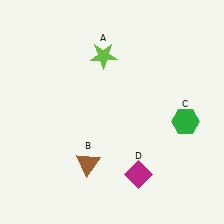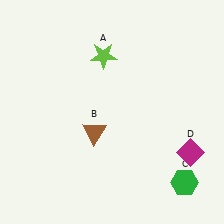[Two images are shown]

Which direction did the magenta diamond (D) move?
The magenta diamond (D) moved right.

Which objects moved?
The objects that moved are: the brown triangle (B), the green hexagon (C), the magenta diamond (D).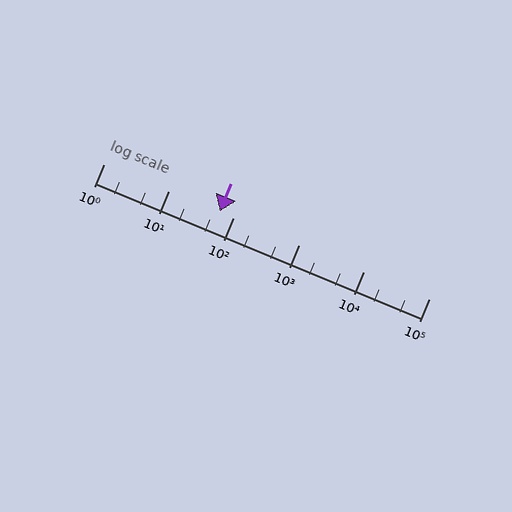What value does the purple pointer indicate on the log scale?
The pointer indicates approximately 60.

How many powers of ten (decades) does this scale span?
The scale spans 5 decades, from 1 to 100000.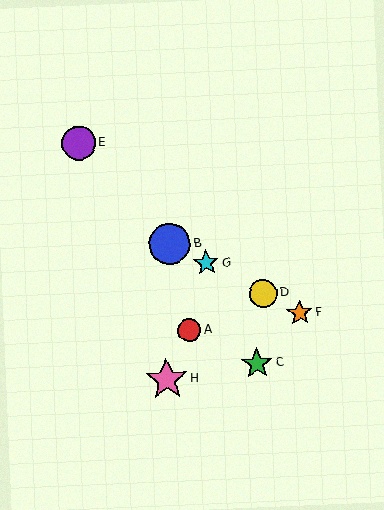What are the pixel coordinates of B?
Object B is at (170, 244).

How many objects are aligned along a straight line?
4 objects (B, D, F, G) are aligned along a straight line.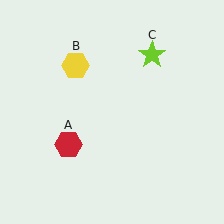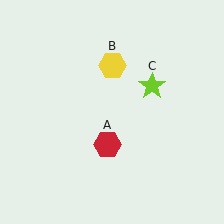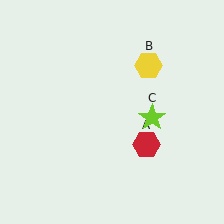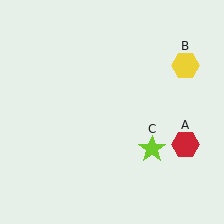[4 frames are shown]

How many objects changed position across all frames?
3 objects changed position: red hexagon (object A), yellow hexagon (object B), lime star (object C).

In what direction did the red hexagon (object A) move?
The red hexagon (object A) moved right.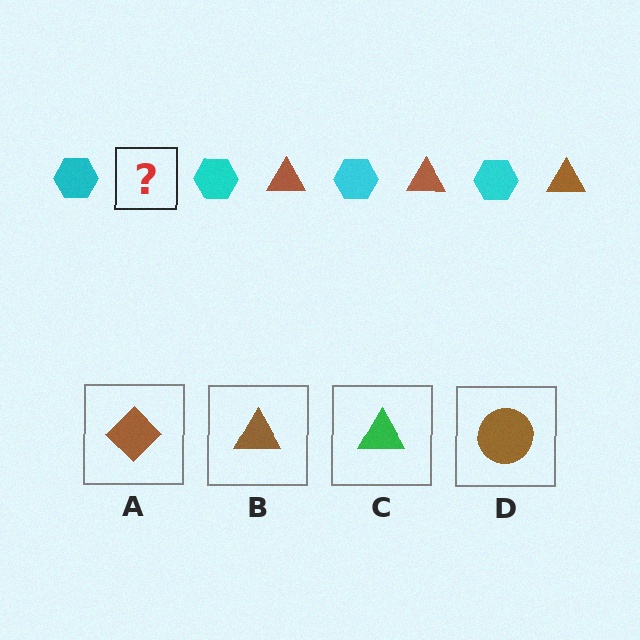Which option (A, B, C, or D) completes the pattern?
B.